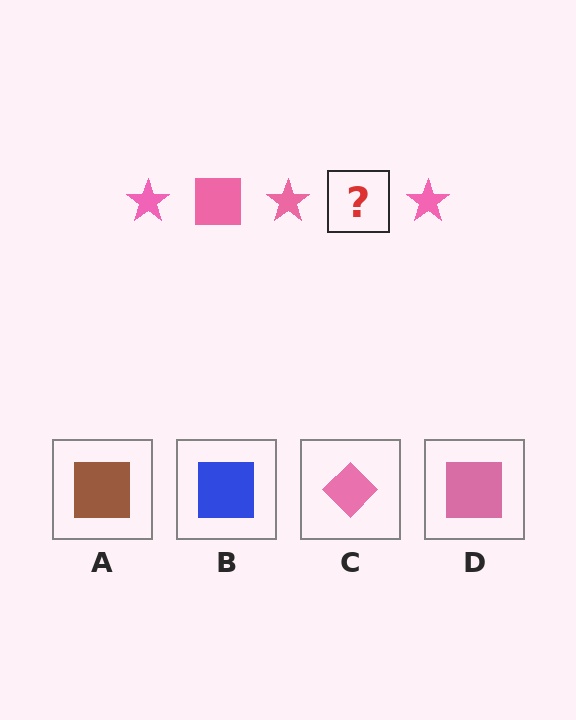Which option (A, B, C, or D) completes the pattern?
D.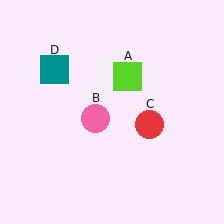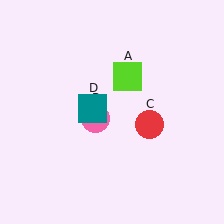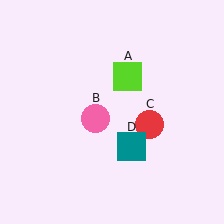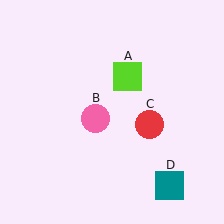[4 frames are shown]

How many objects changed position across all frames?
1 object changed position: teal square (object D).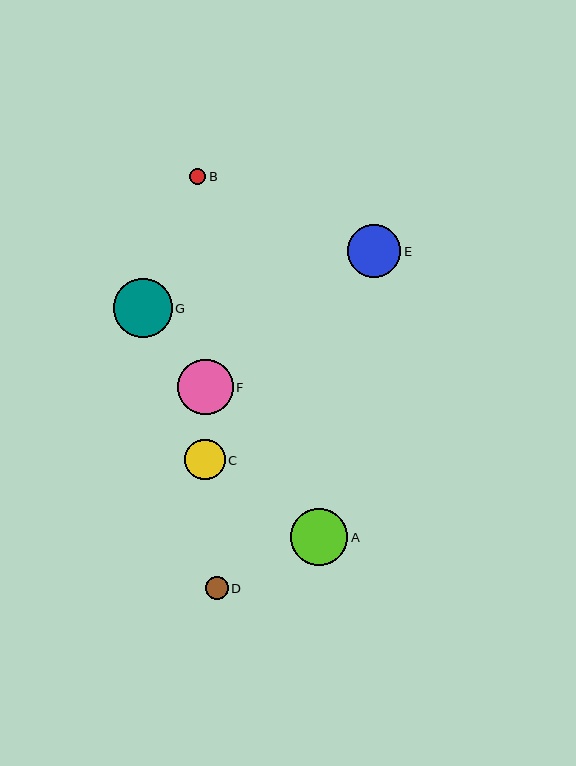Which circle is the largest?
Circle G is the largest with a size of approximately 59 pixels.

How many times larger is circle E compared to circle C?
Circle E is approximately 1.3 times the size of circle C.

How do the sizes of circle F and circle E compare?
Circle F and circle E are approximately the same size.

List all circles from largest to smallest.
From largest to smallest: G, A, F, E, C, D, B.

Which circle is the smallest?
Circle B is the smallest with a size of approximately 16 pixels.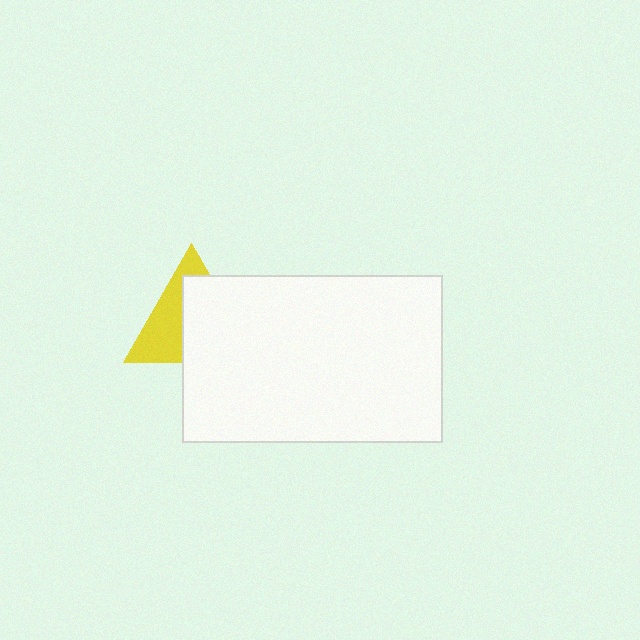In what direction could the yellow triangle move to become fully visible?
The yellow triangle could move toward the upper-left. That would shift it out from behind the white rectangle entirely.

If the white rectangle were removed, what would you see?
You would see the complete yellow triangle.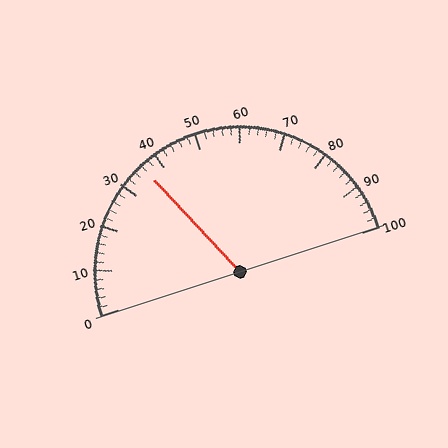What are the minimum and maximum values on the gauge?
The gauge ranges from 0 to 100.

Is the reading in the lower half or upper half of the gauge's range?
The reading is in the lower half of the range (0 to 100).